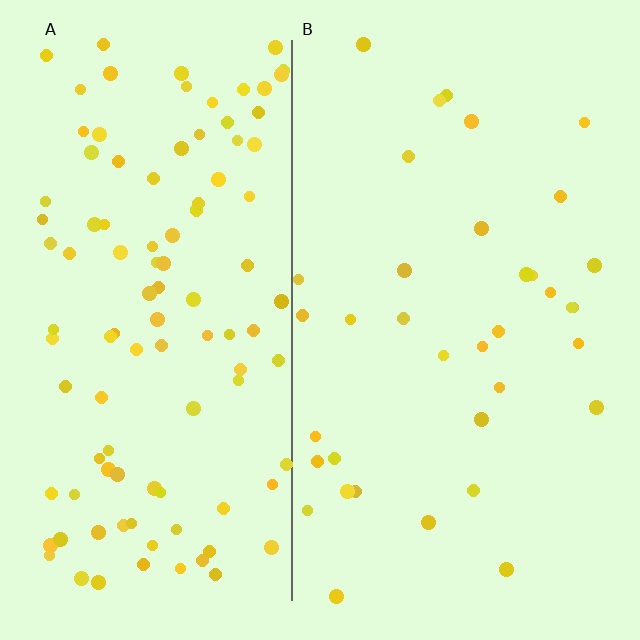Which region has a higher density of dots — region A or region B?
A (the left).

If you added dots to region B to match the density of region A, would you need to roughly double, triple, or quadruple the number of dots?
Approximately triple.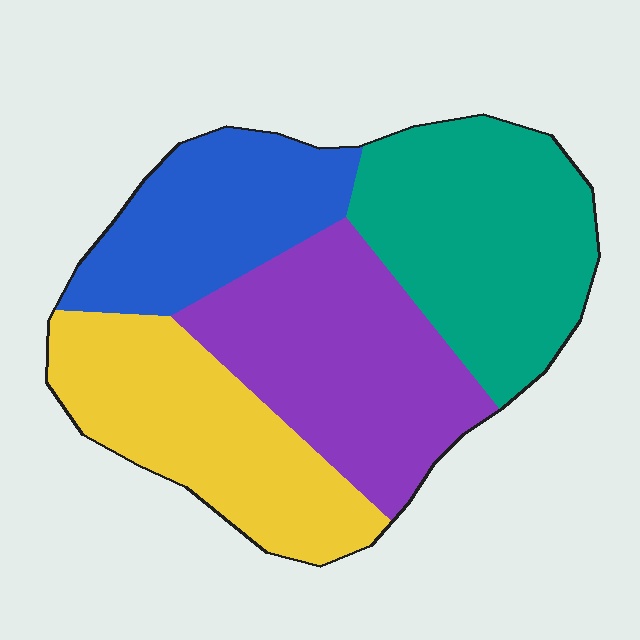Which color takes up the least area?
Blue, at roughly 20%.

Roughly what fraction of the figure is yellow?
Yellow covers around 25% of the figure.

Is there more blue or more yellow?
Yellow.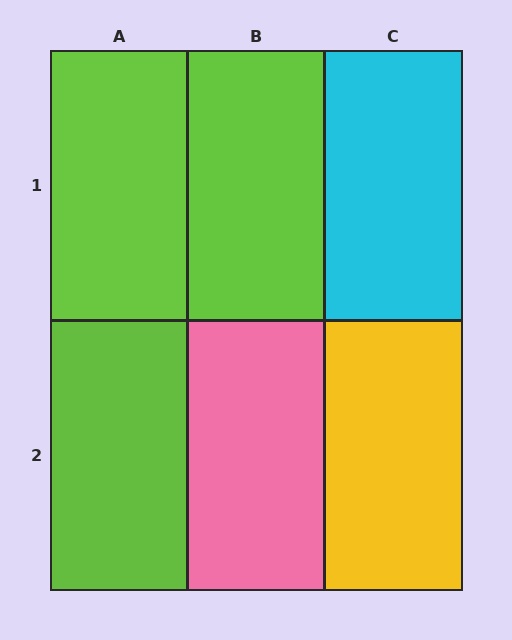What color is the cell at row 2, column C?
Yellow.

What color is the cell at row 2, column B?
Pink.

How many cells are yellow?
1 cell is yellow.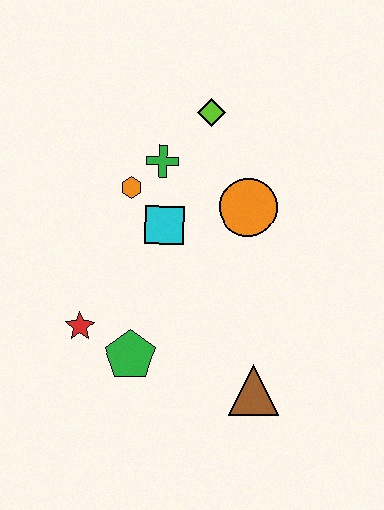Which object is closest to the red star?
The green pentagon is closest to the red star.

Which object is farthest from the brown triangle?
The lime diamond is farthest from the brown triangle.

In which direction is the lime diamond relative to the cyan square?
The lime diamond is above the cyan square.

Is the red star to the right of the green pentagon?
No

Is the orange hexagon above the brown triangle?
Yes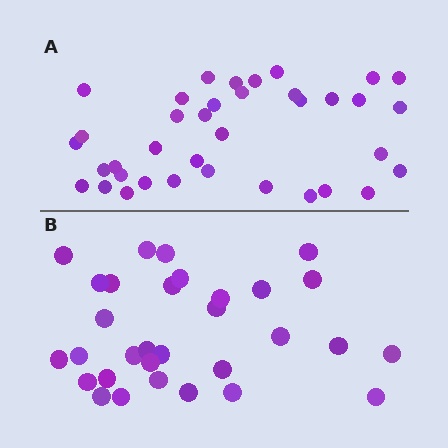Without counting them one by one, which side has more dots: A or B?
Region A (the top region) has more dots.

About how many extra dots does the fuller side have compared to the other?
Region A has about 6 more dots than region B.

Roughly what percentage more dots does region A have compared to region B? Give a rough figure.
About 20% more.